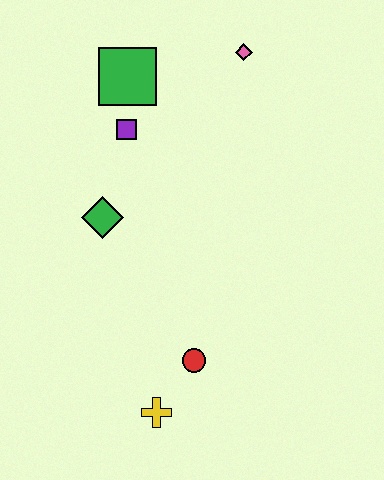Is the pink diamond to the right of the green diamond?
Yes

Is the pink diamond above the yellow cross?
Yes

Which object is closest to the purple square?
The green square is closest to the purple square.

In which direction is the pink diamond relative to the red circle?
The pink diamond is above the red circle.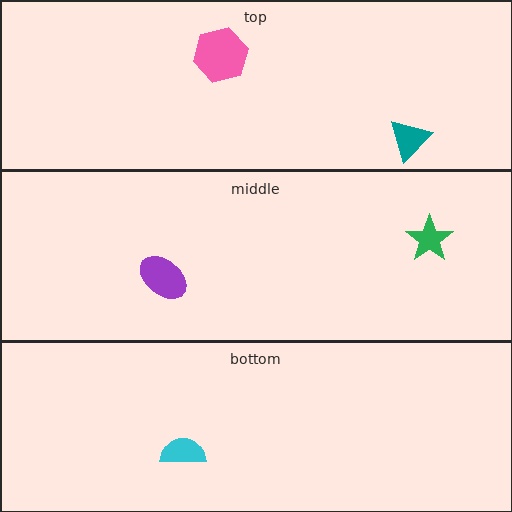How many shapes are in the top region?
2.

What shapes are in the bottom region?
The cyan semicircle.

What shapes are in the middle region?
The purple ellipse, the green star.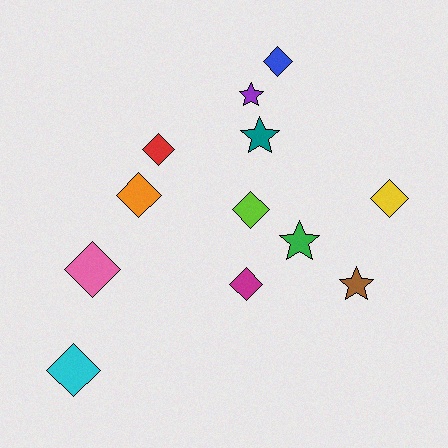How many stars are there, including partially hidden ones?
There are 4 stars.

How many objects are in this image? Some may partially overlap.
There are 12 objects.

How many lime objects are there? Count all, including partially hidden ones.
There is 1 lime object.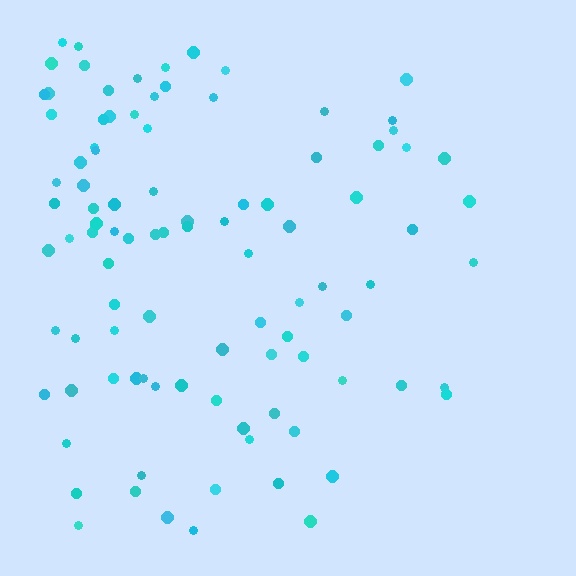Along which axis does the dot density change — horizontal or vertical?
Horizontal.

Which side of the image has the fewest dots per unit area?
The right.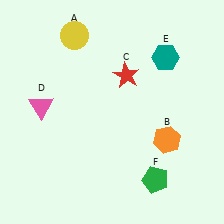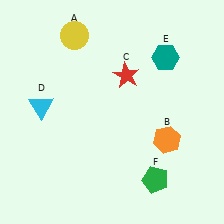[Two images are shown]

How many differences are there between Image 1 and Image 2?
There is 1 difference between the two images.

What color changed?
The triangle (D) changed from pink in Image 1 to cyan in Image 2.